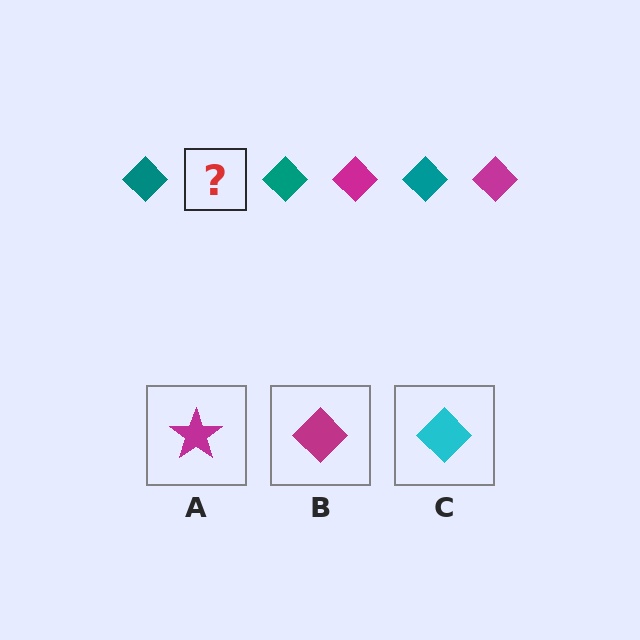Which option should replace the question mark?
Option B.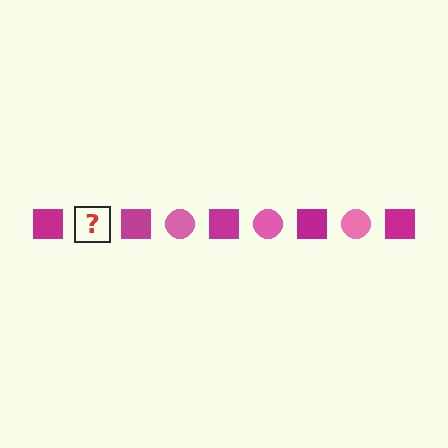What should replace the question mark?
The question mark should be replaced with a pink circle.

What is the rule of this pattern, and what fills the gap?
The rule is that the pattern alternates between magenta square and pink circle. The gap should be filled with a pink circle.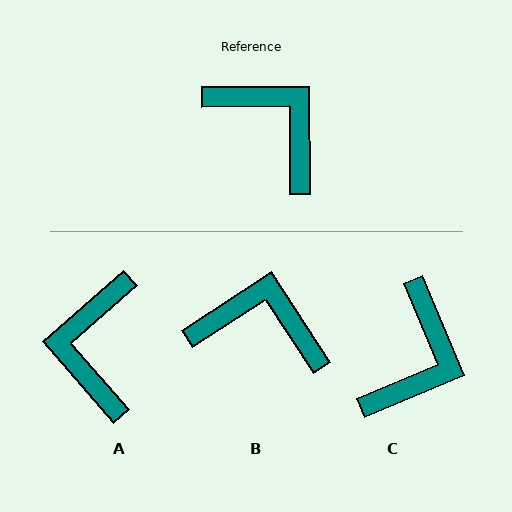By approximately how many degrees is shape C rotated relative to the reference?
Approximately 67 degrees clockwise.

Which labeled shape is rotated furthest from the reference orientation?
A, about 131 degrees away.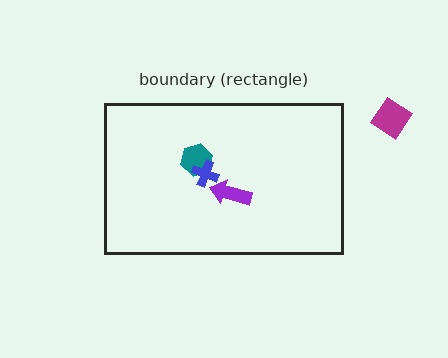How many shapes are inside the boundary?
3 inside, 1 outside.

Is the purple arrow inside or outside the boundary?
Inside.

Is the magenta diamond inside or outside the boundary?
Outside.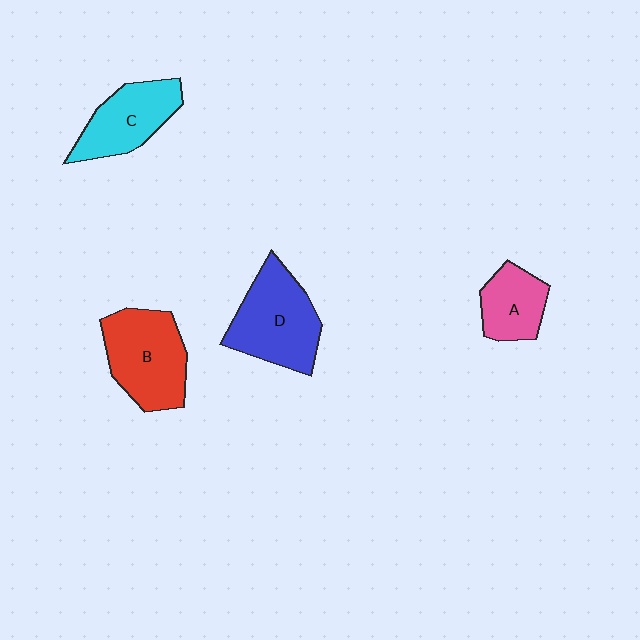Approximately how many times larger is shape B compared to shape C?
Approximately 1.2 times.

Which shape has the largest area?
Shape D (blue).